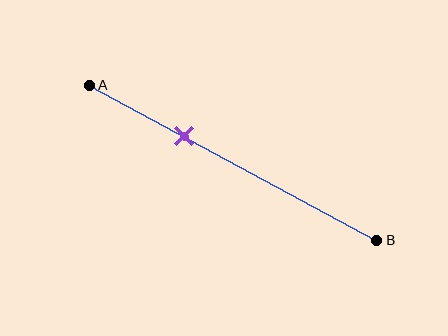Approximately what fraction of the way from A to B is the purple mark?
The purple mark is approximately 35% of the way from A to B.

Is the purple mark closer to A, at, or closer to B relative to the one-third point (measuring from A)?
The purple mark is approximately at the one-third point of segment AB.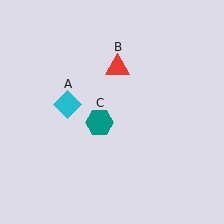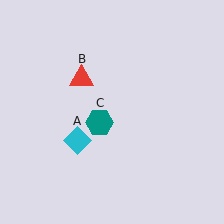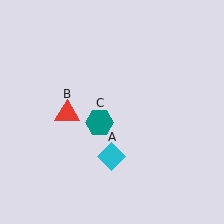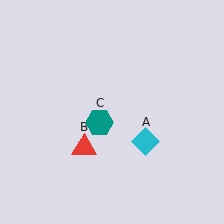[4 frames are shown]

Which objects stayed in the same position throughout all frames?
Teal hexagon (object C) remained stationary.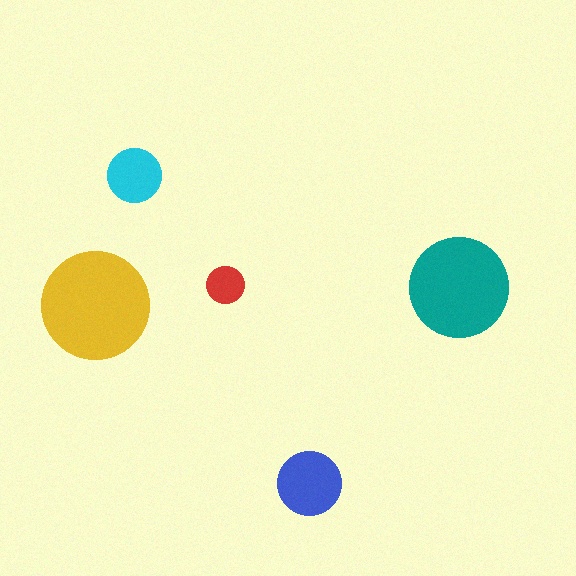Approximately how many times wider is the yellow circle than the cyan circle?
About 2 times wider.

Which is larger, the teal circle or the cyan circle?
The teal one.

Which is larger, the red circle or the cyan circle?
The cyan one.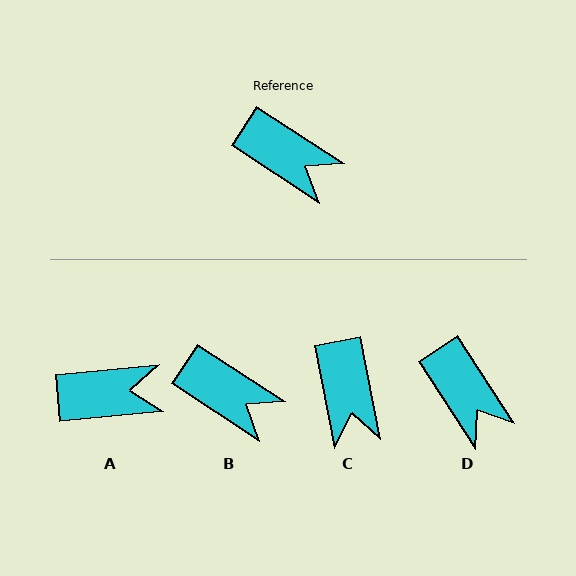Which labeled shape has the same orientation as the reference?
B.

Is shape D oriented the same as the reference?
No, it is off by about 24 degrees.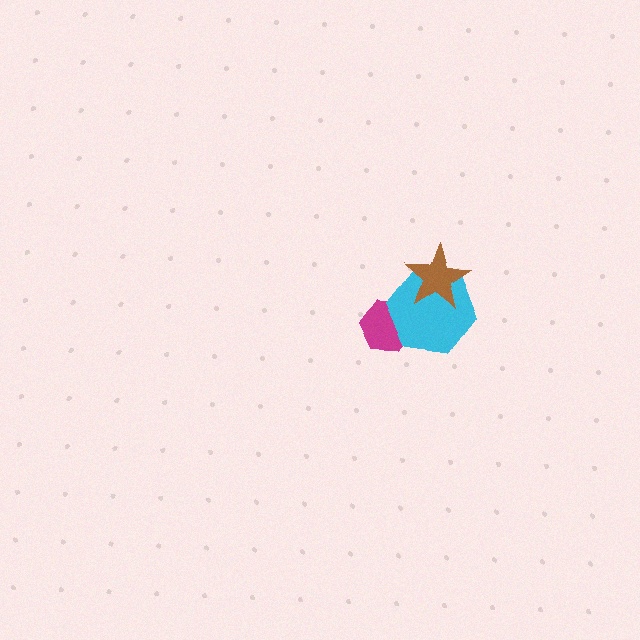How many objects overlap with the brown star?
1 object overlaps with the brown star.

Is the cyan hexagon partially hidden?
Yes, it is partially covered by another shape.